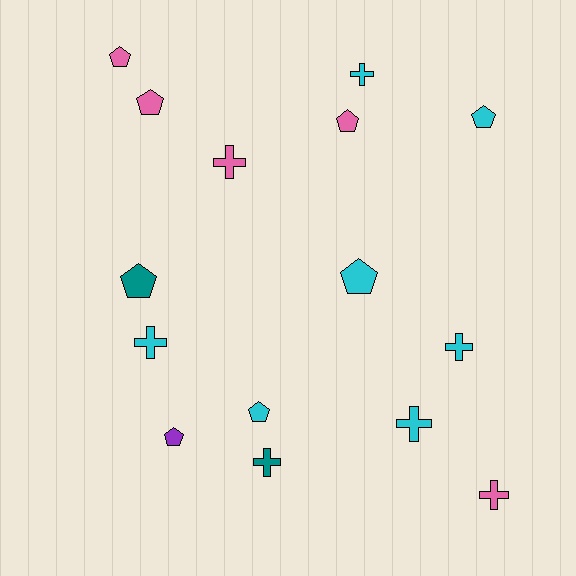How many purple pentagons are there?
There is 1 purple pentagon.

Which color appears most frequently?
Cyan, with 7 objects.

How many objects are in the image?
There are 15 objects.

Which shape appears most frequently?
Pentagon, with 8 objects.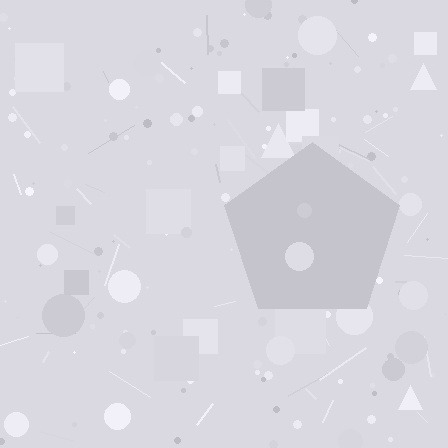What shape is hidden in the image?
A pentagon is hidden in the image.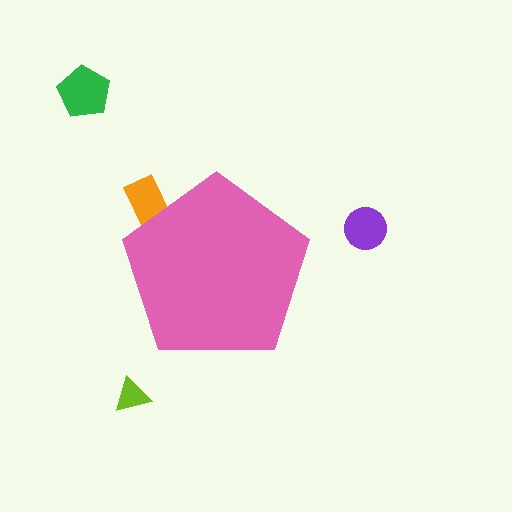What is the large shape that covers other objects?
A pink pentagon.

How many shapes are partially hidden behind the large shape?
1 shape is partially hidden.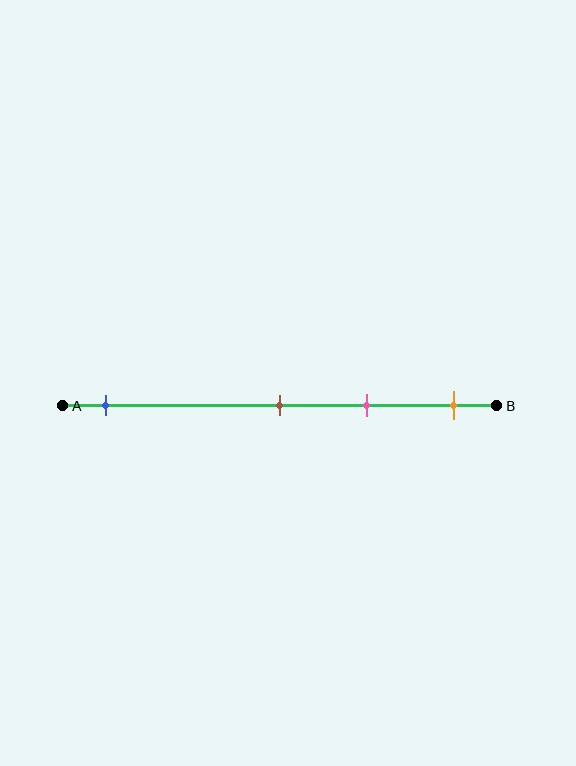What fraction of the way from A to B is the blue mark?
The blue mark is approximately 10% (0.1) of the way from A to B.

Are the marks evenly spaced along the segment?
No, the marks are not evenly spaced.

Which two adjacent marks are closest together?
The brown and pink marks are the closest adjacent pair.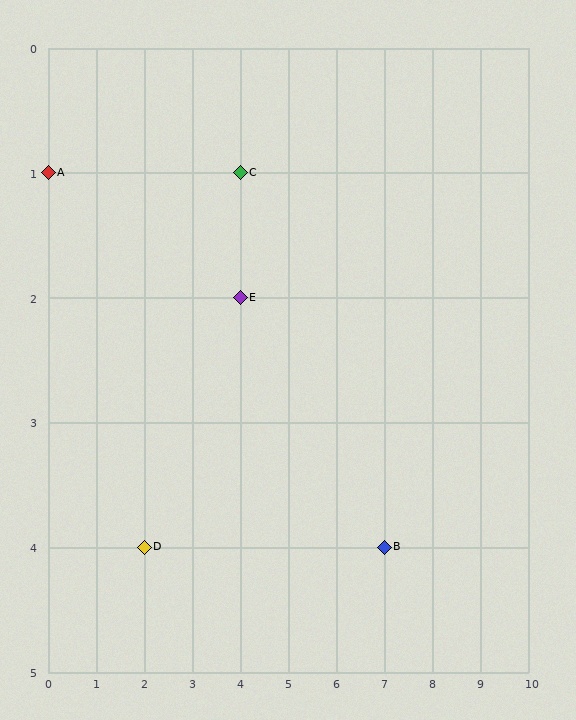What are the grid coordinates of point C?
Point C is at grid coordinates (4, 1).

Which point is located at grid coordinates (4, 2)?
Point E is at (4, 2).